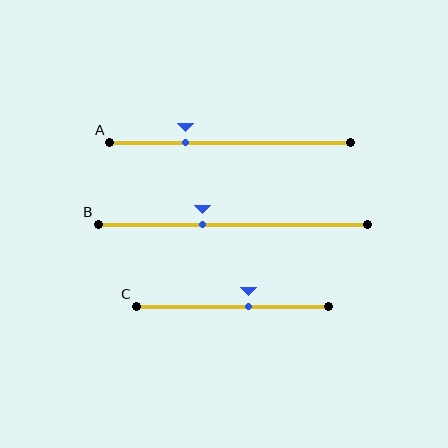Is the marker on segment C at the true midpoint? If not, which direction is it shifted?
No, the marker on segment C is shifted to the right by about 9% of the segment length.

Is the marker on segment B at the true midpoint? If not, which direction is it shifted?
No, the marker on segment B is shifted to the left by about 11% of the segment length.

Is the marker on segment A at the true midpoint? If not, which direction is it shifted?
No, the marker on segment A is shifted to the left by about 19% of the segment length.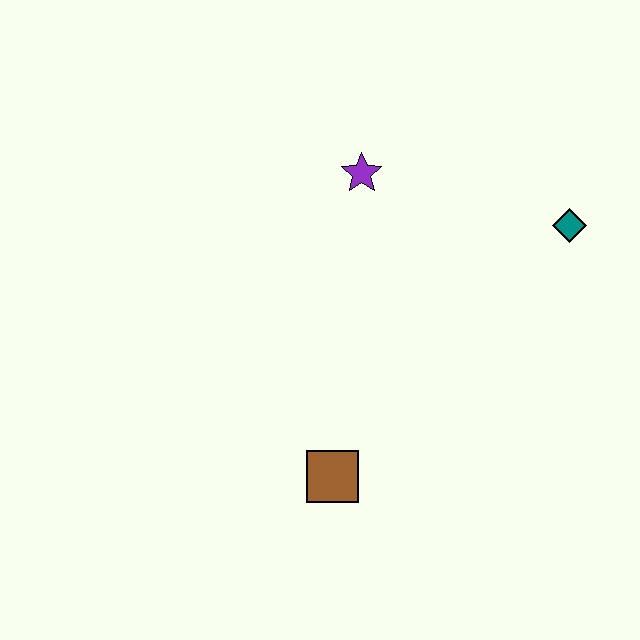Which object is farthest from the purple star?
The brown square is farthest from the purple star.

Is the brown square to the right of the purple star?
No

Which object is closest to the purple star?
The teal diamond is closest to the purple star.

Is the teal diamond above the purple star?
No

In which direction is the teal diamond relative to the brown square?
The teal diamond is above the brown square.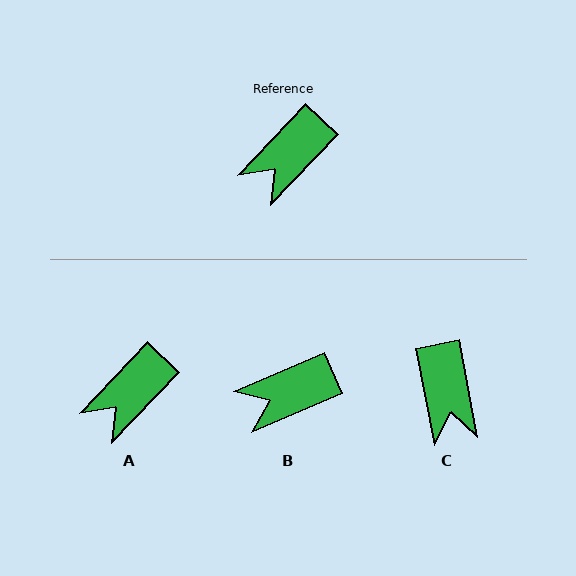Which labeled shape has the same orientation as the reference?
A.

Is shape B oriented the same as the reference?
No, it is off by about 23 degrees.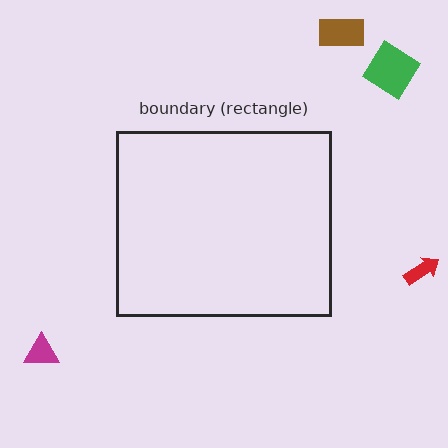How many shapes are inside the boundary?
0 inside, 4 outside.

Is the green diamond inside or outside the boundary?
Outside.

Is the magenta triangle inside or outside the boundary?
Outside.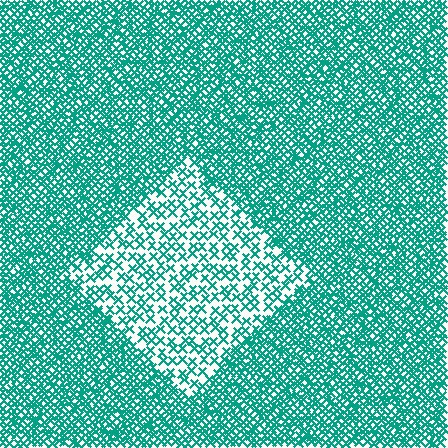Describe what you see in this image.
The image contains small teal elements arranged at two different densities. A diamond-shaped region is visible where the elements are less densely packed than the surrounding area.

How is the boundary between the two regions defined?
The boundary is defined by a change in element density (approximately 2.3x ratio). All elements are the same color, size, and shape.